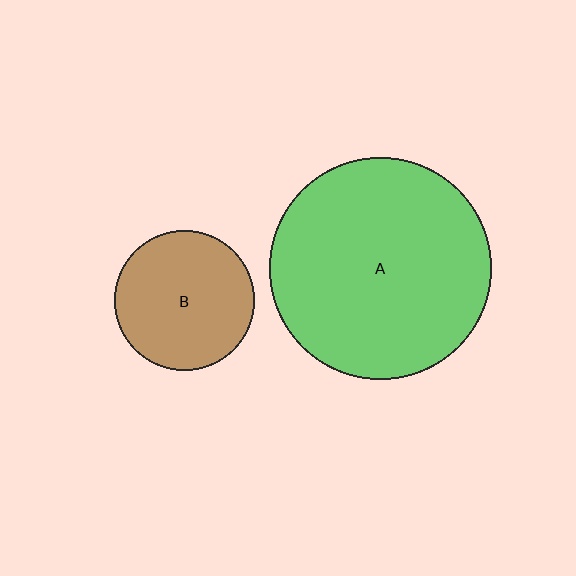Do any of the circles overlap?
No, none of the circles overlap.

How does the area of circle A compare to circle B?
Approximately 2.5 times.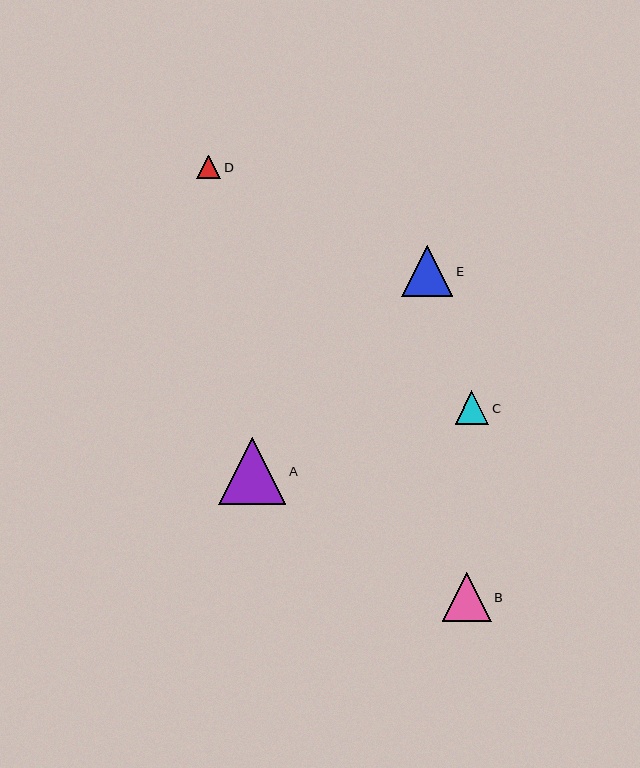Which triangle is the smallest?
Triangle D is the smallest with a size of approximately 24 pixels.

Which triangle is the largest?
Triangle A is the largest with a size of approximately 67 pixels.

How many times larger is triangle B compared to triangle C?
Triangle B is approximately 1.5 times the size of triangle C.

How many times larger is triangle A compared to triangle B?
Triangle A is approximately 1.4 times the size of triangle B.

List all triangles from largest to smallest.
From largest to smallest: A, E, B, C, D.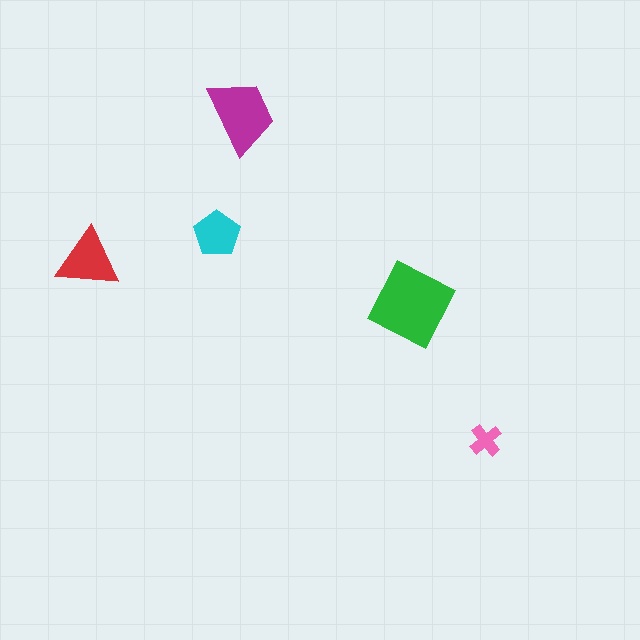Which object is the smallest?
The pink cross.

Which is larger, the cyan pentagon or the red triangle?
The red triangle.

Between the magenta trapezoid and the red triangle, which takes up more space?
The magenta trapezoid.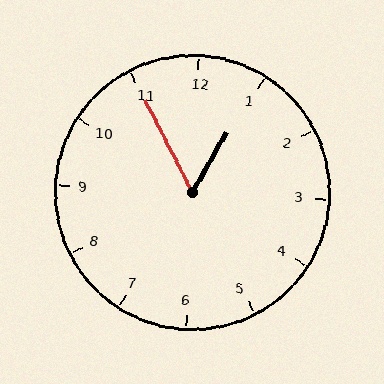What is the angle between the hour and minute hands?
Approximately 58 degrees.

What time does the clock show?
12:55.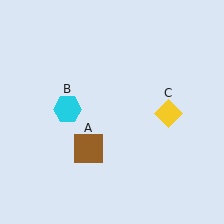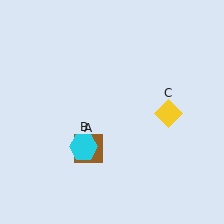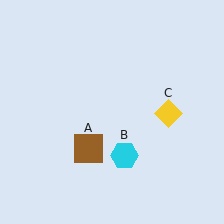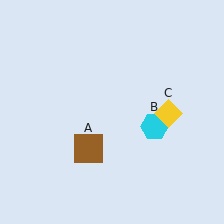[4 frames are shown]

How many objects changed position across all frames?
1 object changed position: cyan hexagon (object B).